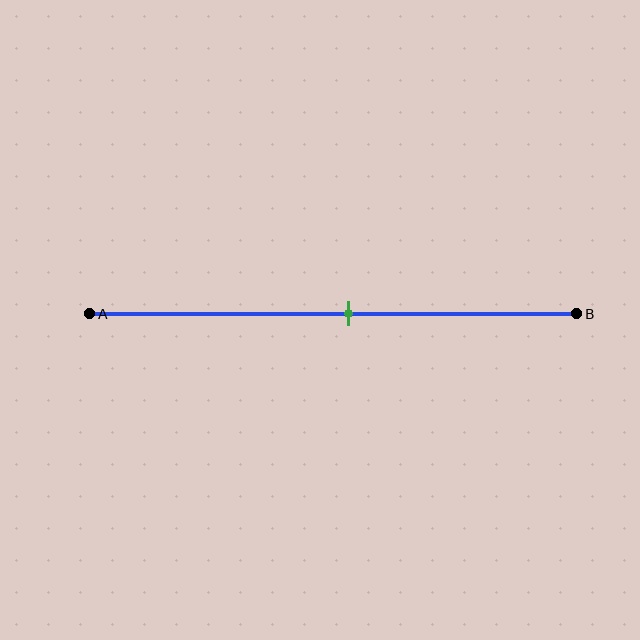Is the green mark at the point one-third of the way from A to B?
No, the mark is at about 55% from A, not at the 33% one-third point.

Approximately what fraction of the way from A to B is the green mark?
The green mark is approximately 55% of the way from A to B.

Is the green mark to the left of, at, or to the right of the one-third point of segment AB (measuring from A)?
The green mark is to the right of the one-third point of segment AB.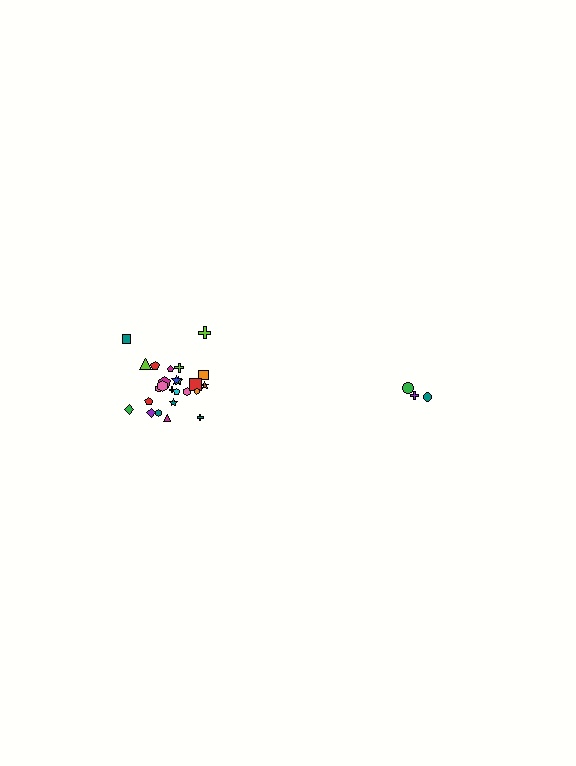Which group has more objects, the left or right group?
The left group.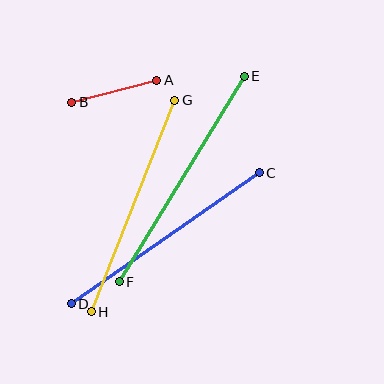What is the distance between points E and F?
The distance is approximately 241 pixels.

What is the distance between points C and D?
The distance is approximately 229 pixels.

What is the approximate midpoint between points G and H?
The midpoint is at approximately (133, 206) pixels.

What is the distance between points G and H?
The distance is approximately 227 pixels.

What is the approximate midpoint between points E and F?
The midpoint is at approximately (182, 179) pixels.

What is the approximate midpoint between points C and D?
The midpoint is at approximately (165, 238) pixels.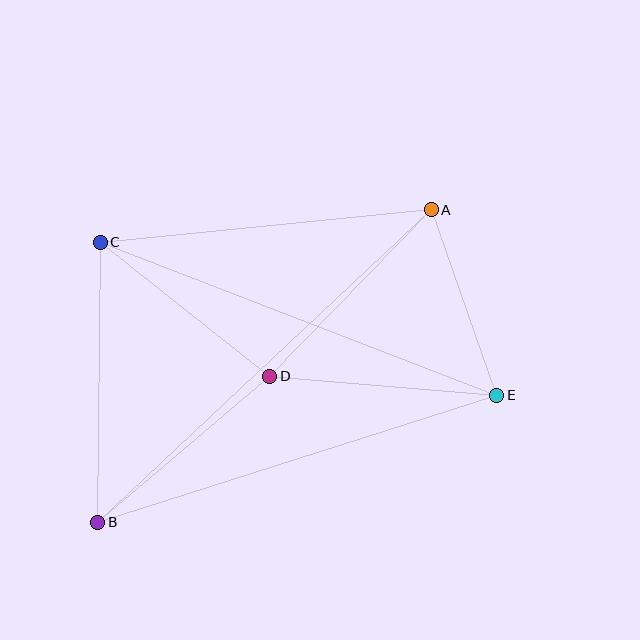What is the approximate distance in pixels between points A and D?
The distance between A and D is approximately 232 pixels.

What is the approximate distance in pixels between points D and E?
The distance between D and E is approximately 228 pixels.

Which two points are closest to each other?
Points A and E are closest to each other.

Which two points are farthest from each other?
Points A and B are farthest from each other.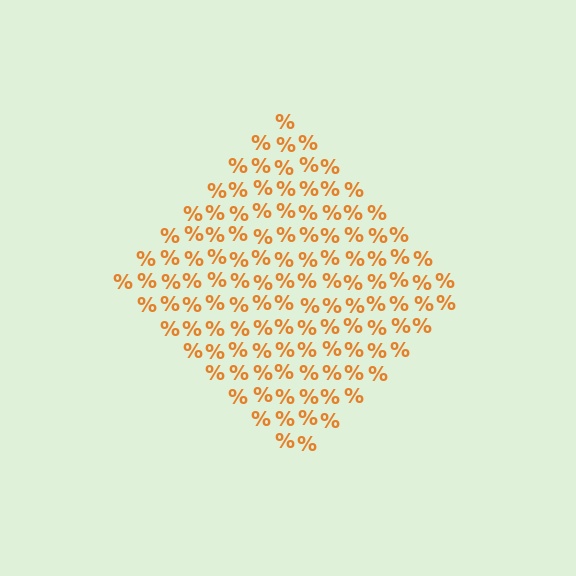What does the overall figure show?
The overall figure shows a diamond.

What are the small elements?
The small elements are percent signs.